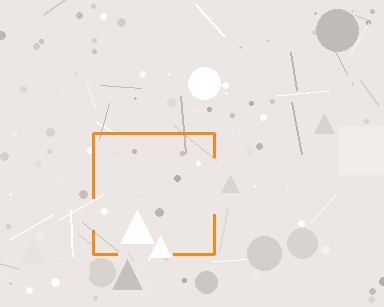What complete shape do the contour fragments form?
The contour fragments form a square.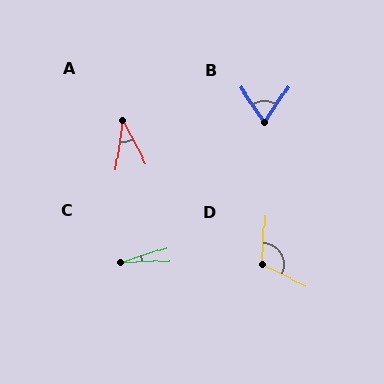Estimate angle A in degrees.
Approximately 35 degrees.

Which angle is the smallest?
C, at approximately 15 degrees.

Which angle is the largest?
D, at approximately 112 degrees.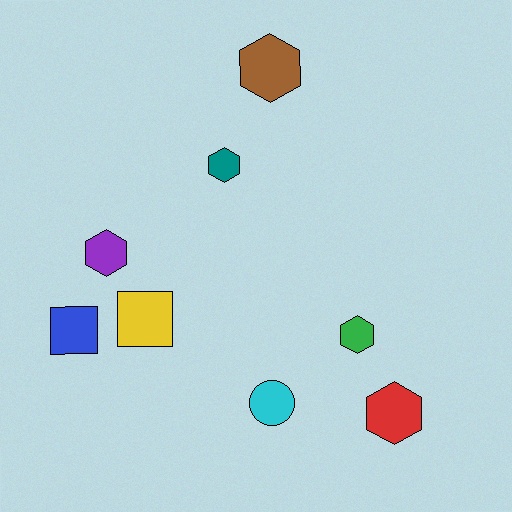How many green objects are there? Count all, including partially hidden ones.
There is 1 green object.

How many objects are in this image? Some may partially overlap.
There are 8 objects.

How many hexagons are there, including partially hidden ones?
There are 5 hexagons.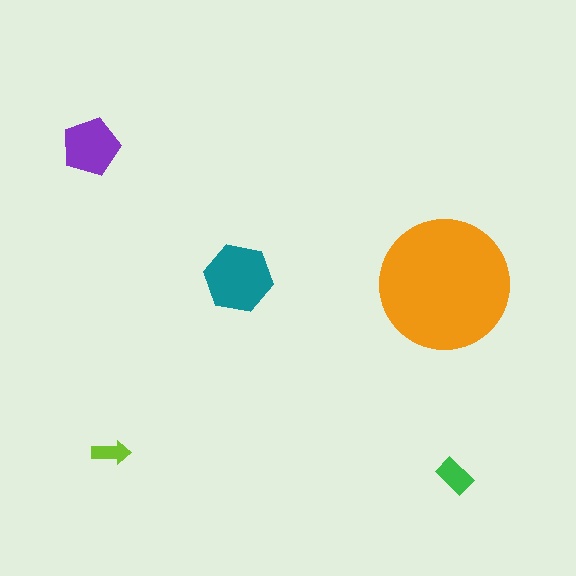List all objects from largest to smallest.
The orange circle, the teal hexagon, the purple pentagon, the green rectangle, the lime arrow.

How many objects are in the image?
There are 5 objects in the image.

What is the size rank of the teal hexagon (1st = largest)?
2nd.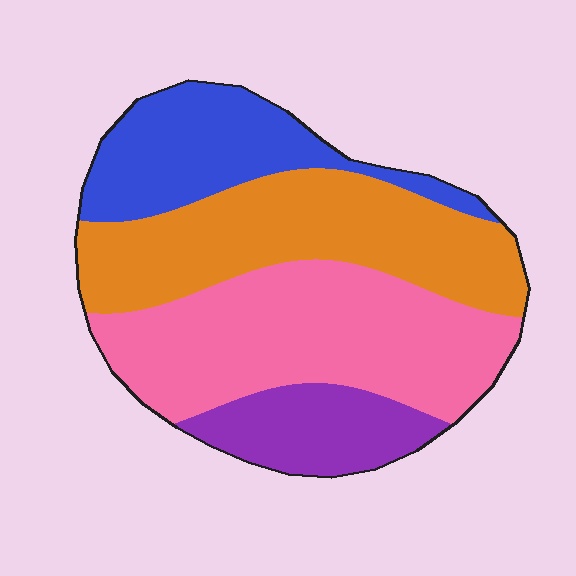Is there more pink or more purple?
Pink.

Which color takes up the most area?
Pink, at roughly 35%.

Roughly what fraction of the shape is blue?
Blue takes up between a sixth and a third of the shape.